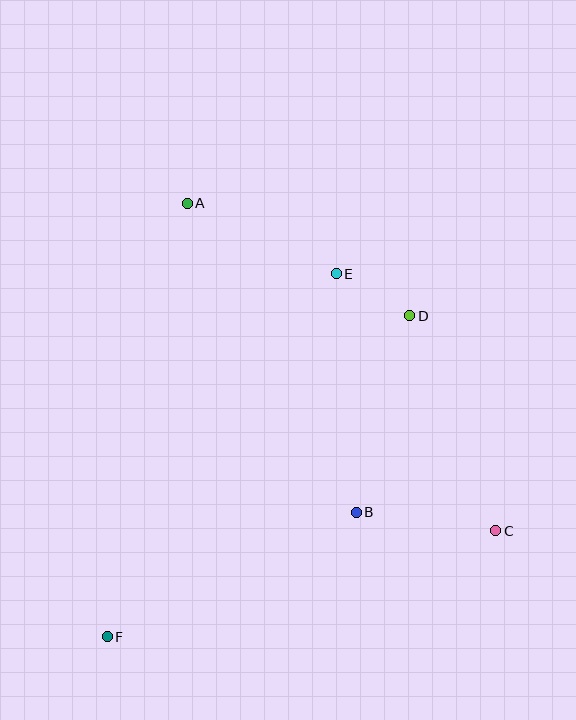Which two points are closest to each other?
Points D and E are closest to each other.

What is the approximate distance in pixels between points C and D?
The distance between C and D is approximately 232 pixels.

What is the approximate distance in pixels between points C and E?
The distance between C and E is approximately 302 pixels.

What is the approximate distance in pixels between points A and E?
The distance between A and E is approximately 165 pixels.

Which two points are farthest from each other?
Points A and C are farthest from each other.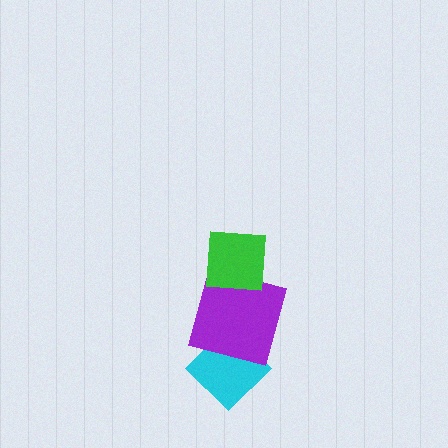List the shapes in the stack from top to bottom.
From top to bottom: the green square, the purple square, the cyan diamond.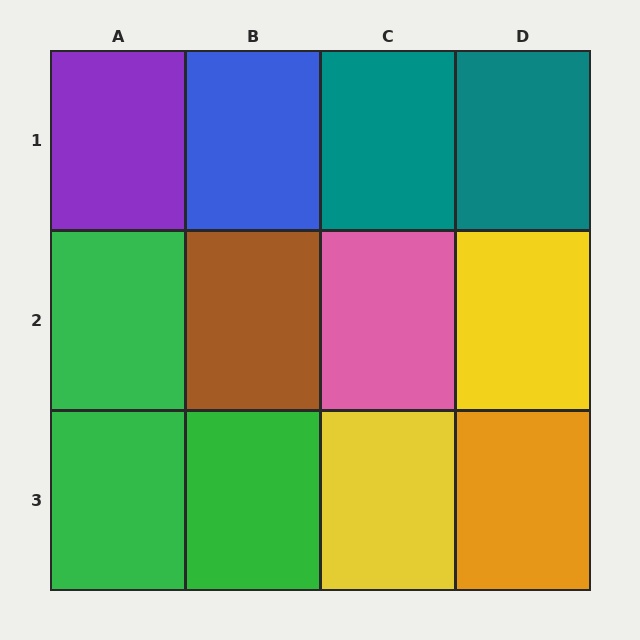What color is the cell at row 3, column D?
Orange.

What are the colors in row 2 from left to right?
Green, brown, pink, yellow.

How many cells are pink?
1 cell is pink.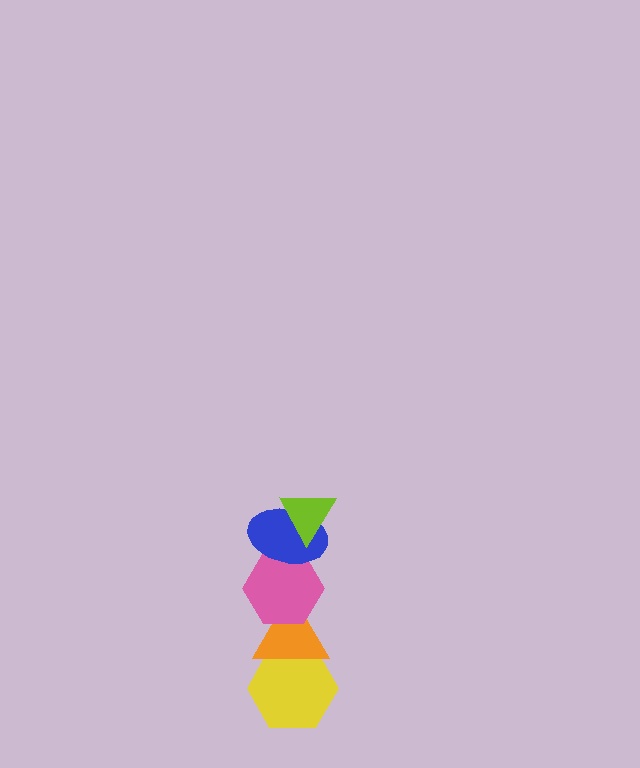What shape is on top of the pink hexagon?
The blue ellipse is on top of the pink hexagon.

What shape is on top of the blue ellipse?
The lime triangle is on top of the blue ellipse.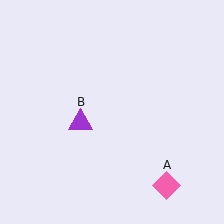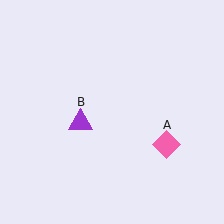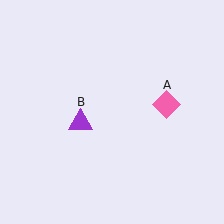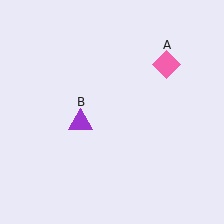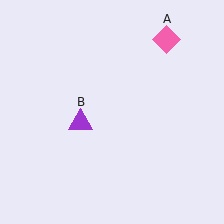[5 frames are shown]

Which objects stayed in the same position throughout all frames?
Purple triangle (object B) remained stationary.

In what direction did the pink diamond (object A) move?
The pink diamond (object A) moved up.